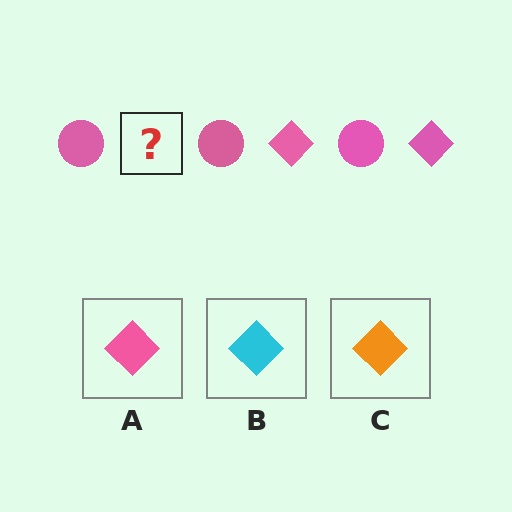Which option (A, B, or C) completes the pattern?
A.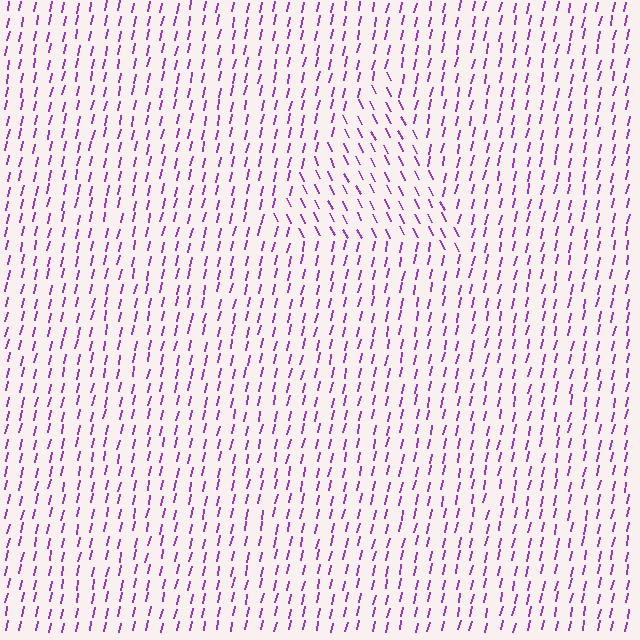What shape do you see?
I see a triangle.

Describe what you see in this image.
The image is filled with small purple line segments. A triangle region in the image has lines oriented differently from the surrounding lines, creating a visible texture boundary.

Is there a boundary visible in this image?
Yes, there is a texture boundary formed by a change in line orientation.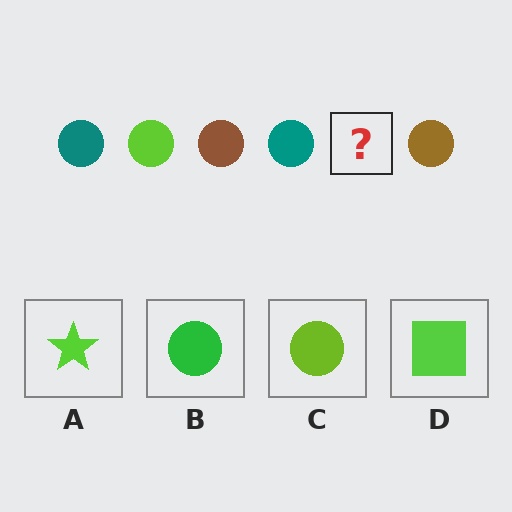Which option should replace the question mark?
Option C.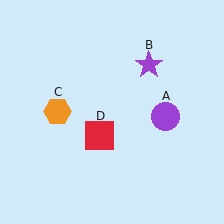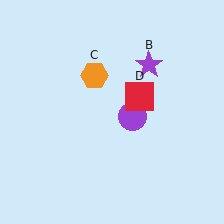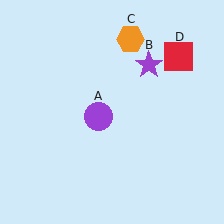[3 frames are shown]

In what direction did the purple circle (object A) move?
The purple circle (object A) moved left.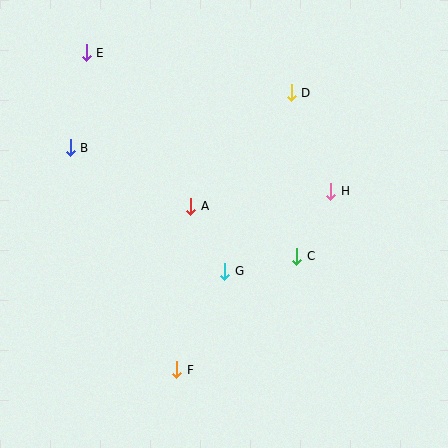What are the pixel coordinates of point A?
Point A is at (191, 206).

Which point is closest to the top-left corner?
Point E is closest to the top-left corner.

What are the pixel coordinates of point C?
Point C is at (297, 256).